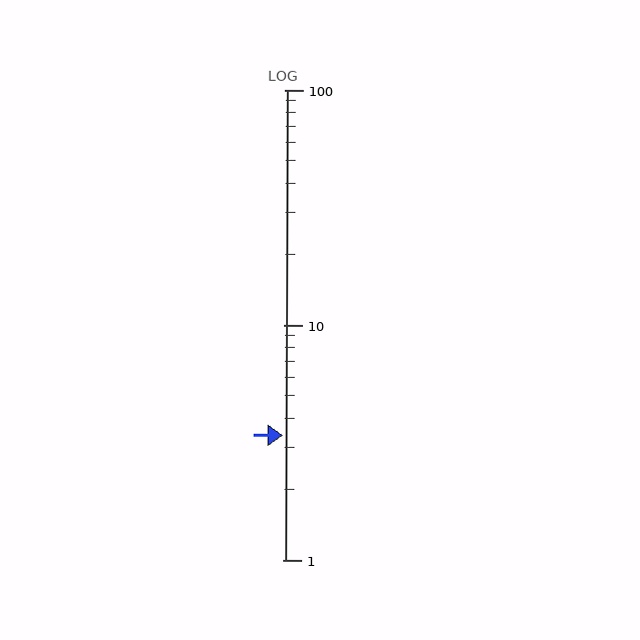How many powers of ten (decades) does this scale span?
The scale spans 2 decades, from 1 to 100.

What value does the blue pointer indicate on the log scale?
The pointer indicates approximately 3.4.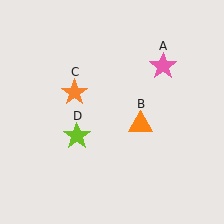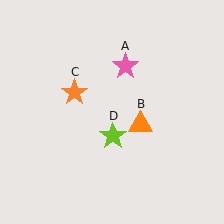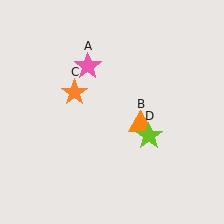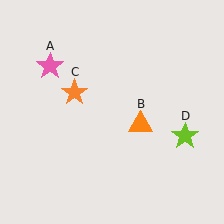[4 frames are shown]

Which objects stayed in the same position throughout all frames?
Orange triangle (object B) and orange star (object C) remained stationary.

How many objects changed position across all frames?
2 objects changed position: pink star (object A), lime star (object D).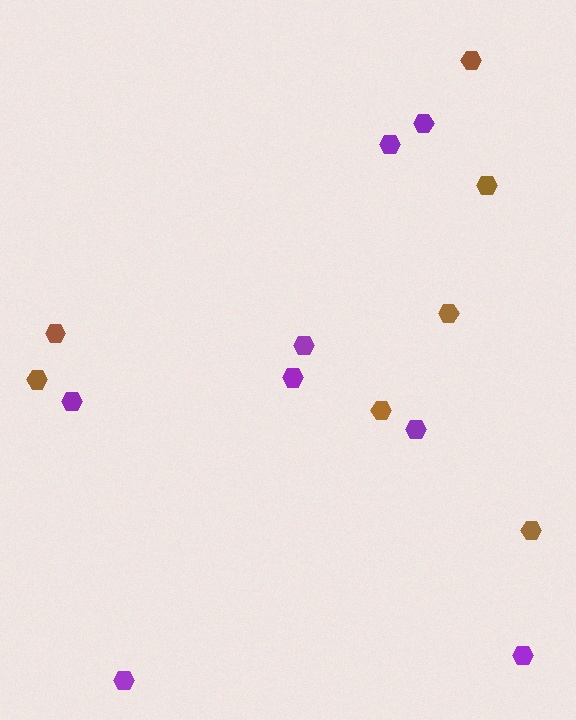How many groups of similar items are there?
There are 2 groups: one group of brown hexagons (7) and one group of purple hexagons (8).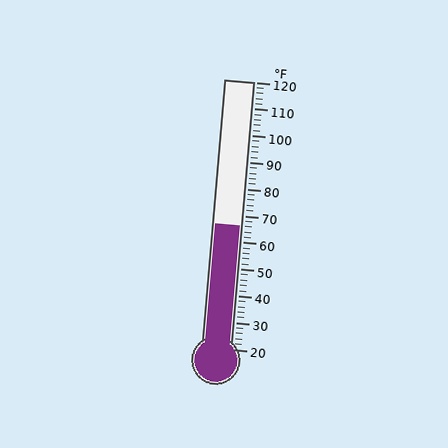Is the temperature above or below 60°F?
The temperature is above 60°F.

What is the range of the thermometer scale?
The thermometer scale ranges from 20°F to 120°F.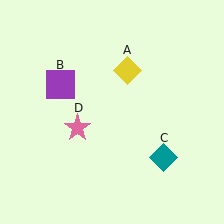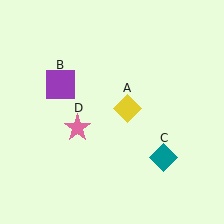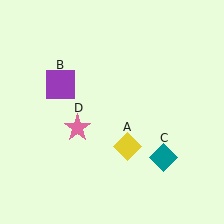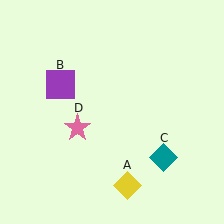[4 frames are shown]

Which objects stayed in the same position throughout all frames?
Purple square (object B) and teal diamond (object C) and pink star (object D) remained stationary.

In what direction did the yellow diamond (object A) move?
The yellow diamond (object A) moved down.